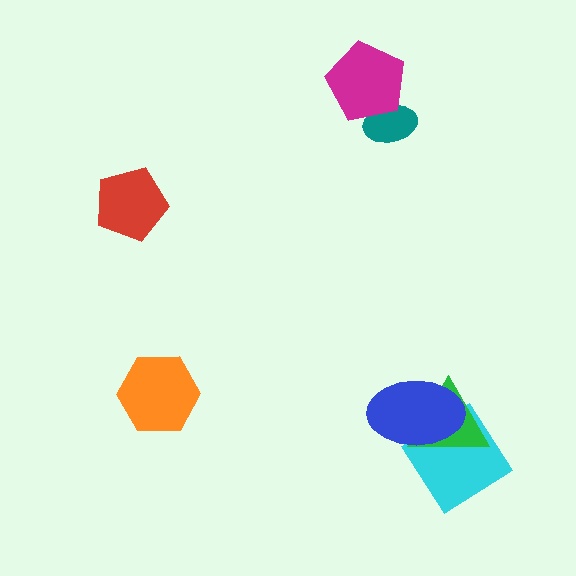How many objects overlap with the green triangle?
2 objects overlap with the green triangle.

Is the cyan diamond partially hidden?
Yes, it is partially covered by another shape.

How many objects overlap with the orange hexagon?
0 objects overlap with the orange hexagon.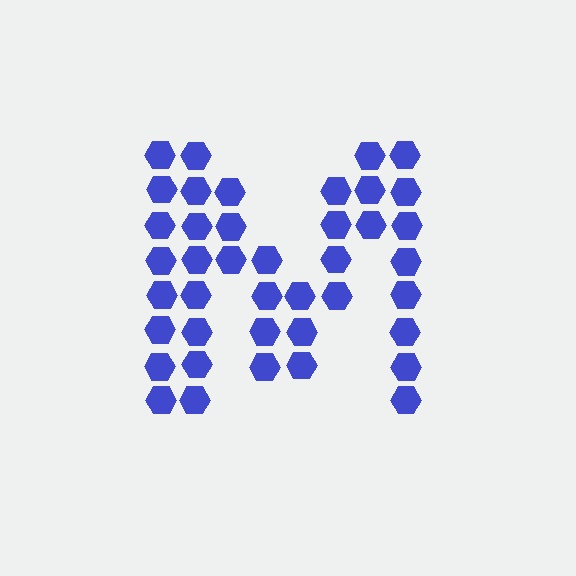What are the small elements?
The small elements are hexagons.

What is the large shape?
The large shape is the letter M.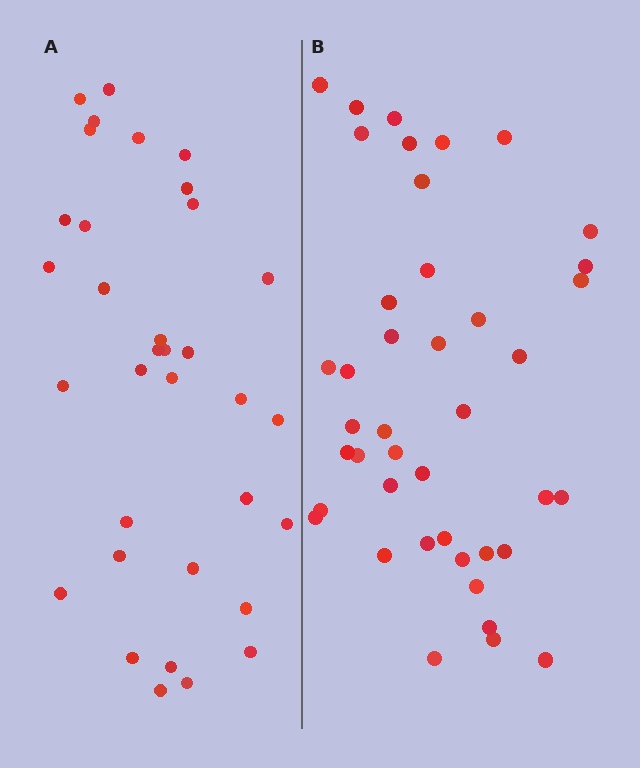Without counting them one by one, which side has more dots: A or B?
Region B (the right region) has more dots.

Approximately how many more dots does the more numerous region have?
Region B has roughly 8 or so more dots than region A.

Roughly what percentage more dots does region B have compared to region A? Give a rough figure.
About 25% more.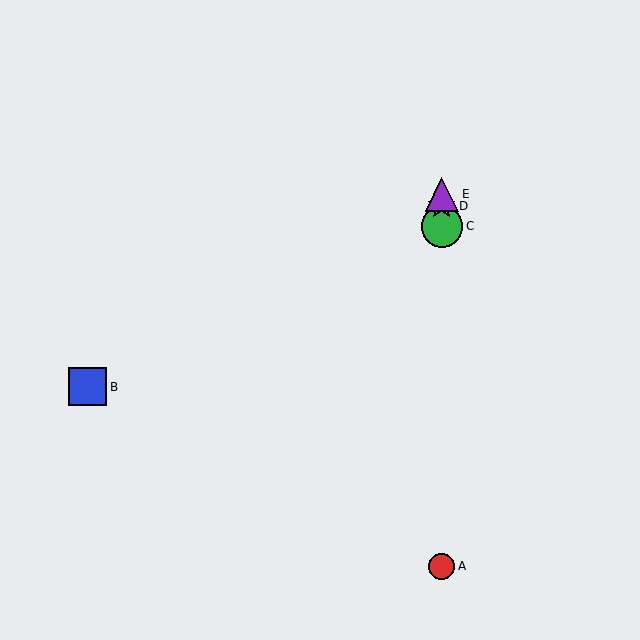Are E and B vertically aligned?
No, E is at x≈442 and B is at x≈88.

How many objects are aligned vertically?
4 objects (A, C, D, E) are aligned vertically.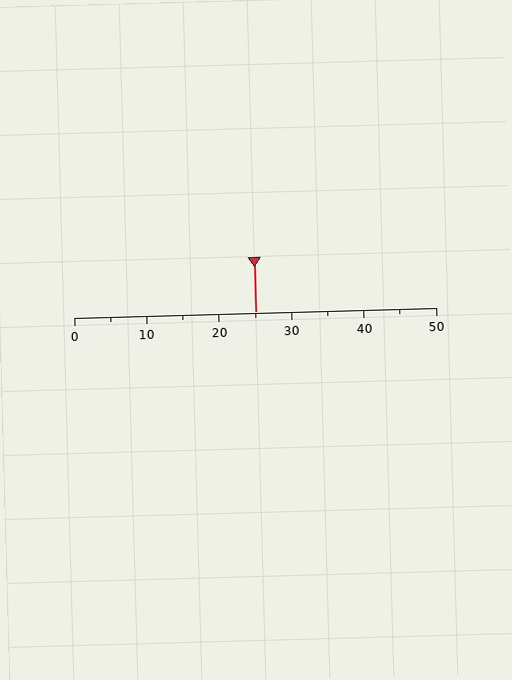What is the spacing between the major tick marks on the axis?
The major ticks are spaced 10 apart.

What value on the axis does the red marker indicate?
The marker indicates approximately 25.